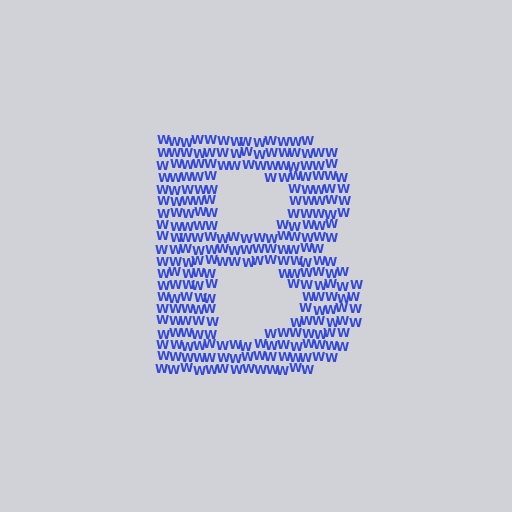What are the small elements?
The small elements are letter W's.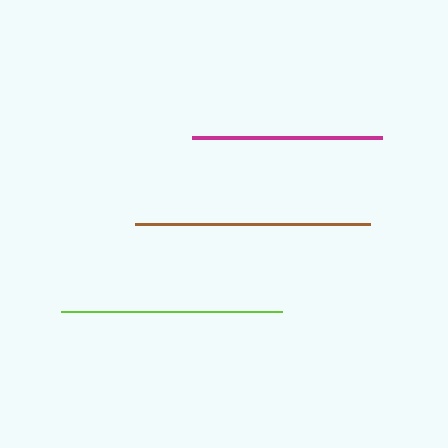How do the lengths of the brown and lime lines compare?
The brown and lime lines are approximately the same length.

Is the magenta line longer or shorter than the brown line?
The brown line is longer than the magenta line.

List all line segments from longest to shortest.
From longest to shortest: brown, lime, magenta.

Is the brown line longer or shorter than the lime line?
The brown line is longer than the lime line.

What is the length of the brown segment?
The brown segment is approximately 235 pixels long.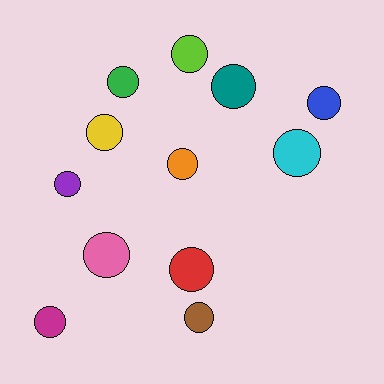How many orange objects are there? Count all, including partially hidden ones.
There is 1 orange object.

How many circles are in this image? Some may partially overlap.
There are 12 circles.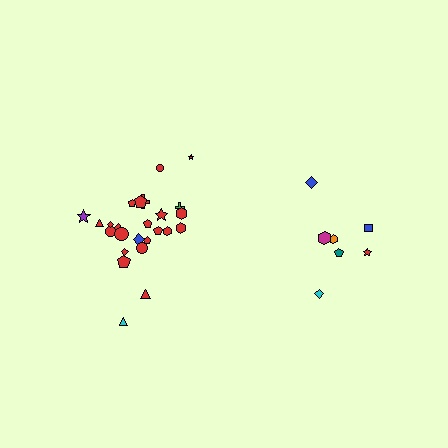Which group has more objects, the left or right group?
The left group.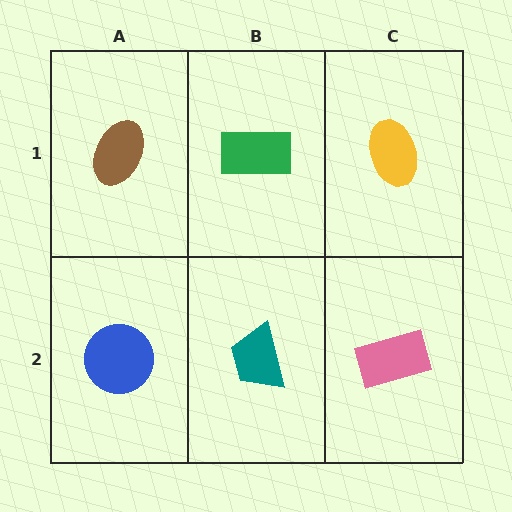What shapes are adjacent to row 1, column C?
A pink rectangle (row 2, column C), a green rectangle (row 1, column B).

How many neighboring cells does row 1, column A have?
2.